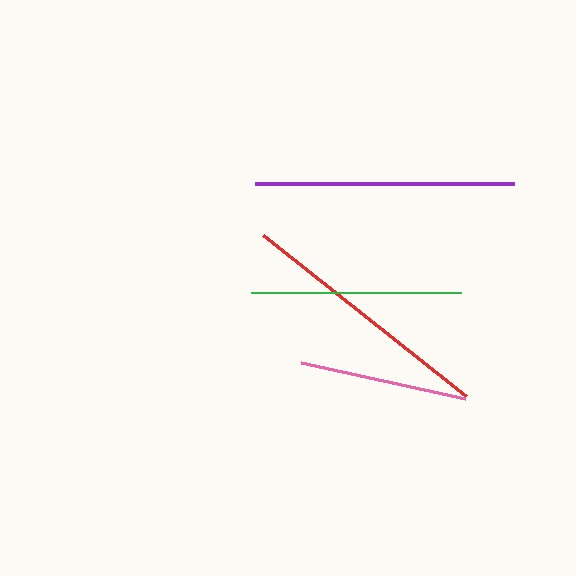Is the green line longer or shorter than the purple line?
The purple line is longer than the green line.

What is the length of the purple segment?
The purple segment is approximately 259 pixels long.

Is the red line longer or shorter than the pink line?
The red line is longer than the pink line.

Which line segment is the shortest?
The pink line is the shortest at approximately 168 pixels.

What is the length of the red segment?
The red segment is approximately 259 pixels long.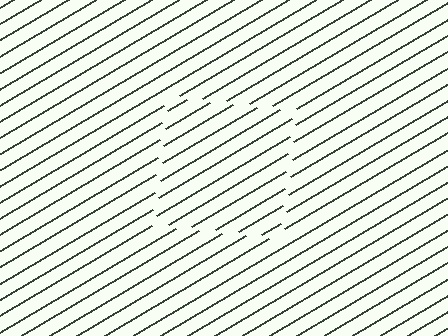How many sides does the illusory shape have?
4 sides — the line-ends trace a square.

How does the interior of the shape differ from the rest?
The interior of the shape contains the same grating, shifted by half a period — the contour is defined by the phase discontinuity where line-ends from the inner and outer gratings abut.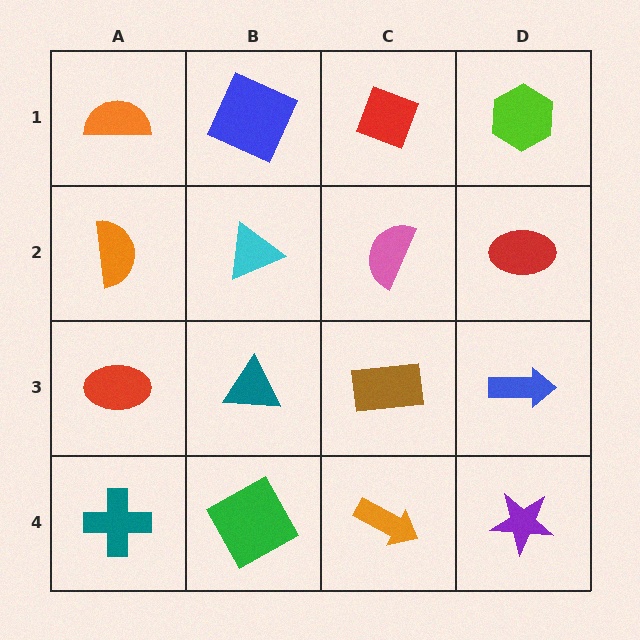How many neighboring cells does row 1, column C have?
3.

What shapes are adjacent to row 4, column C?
A brown rectangle (row 3, column C), a green square (row 4, column B), a purple star (row 4, column D).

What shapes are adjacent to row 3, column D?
A red ellipse (row 2, column D), a purple star (row 4, column D), a brown rectangle (row 3, column C).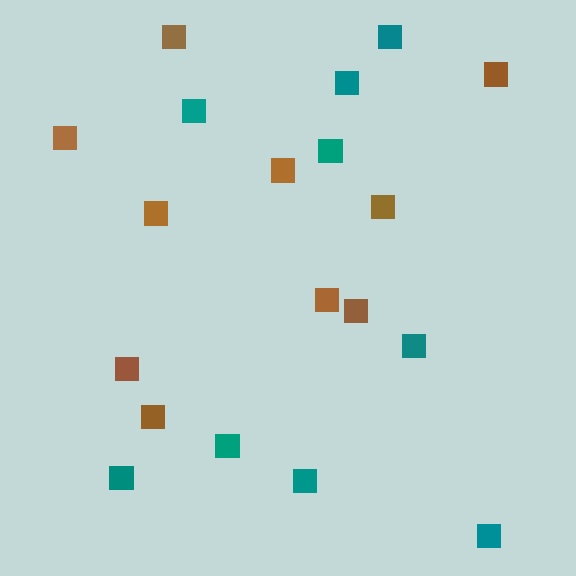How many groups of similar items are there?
There are 2 groups: one group of teal squares (9) and one group of brown squares (10).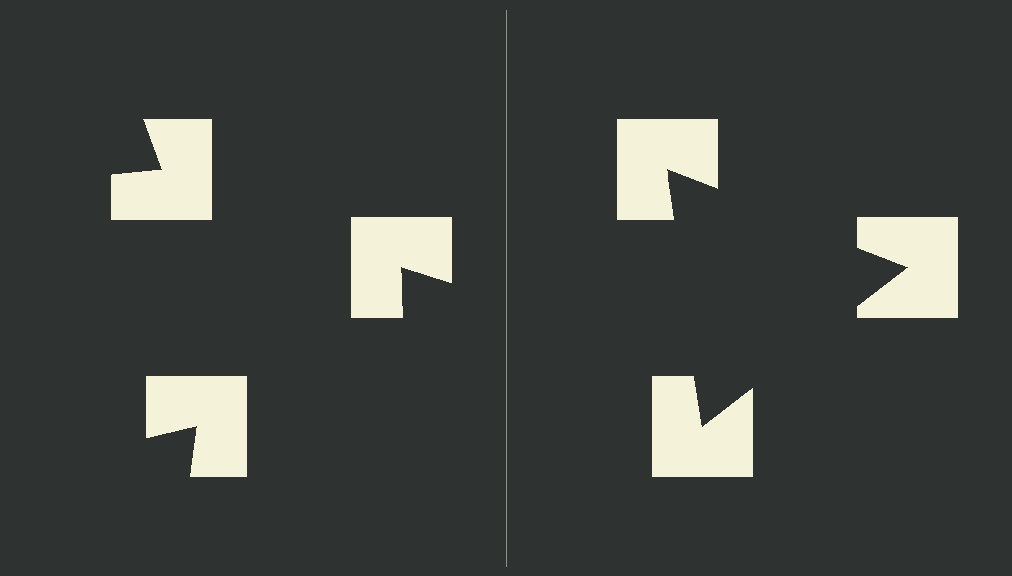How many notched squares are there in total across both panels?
6 — 3 on each side.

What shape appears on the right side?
An illusory triangle.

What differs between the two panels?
The notched squares are positioned identically on both sides; only the wedge orientations differ. On the right they align to a triangle; on the left they are misaligned.